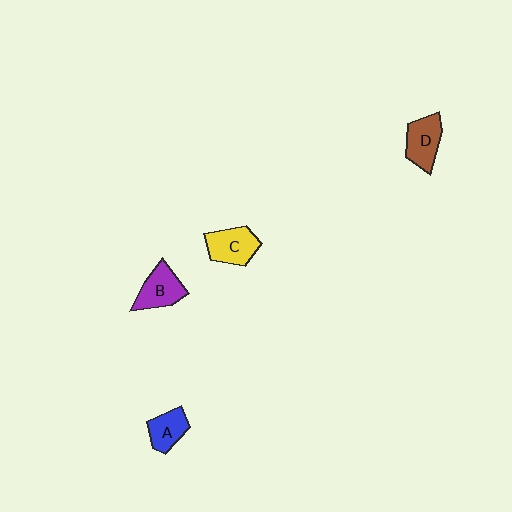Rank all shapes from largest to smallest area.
From largest to smallest: C (yellow), B (purple), D (brown), A (blue).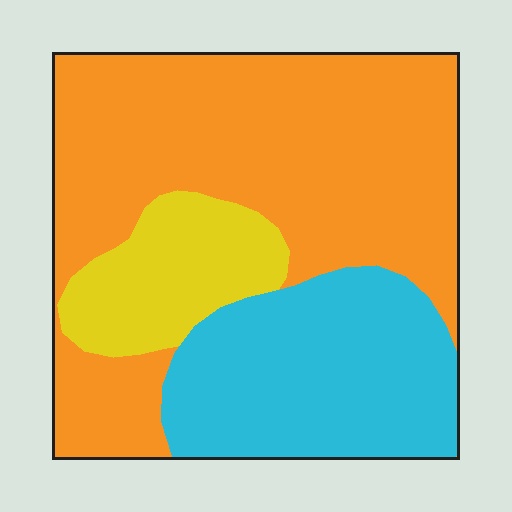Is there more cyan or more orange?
Orange.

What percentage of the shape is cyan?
Cyan covers around 30% of the shape.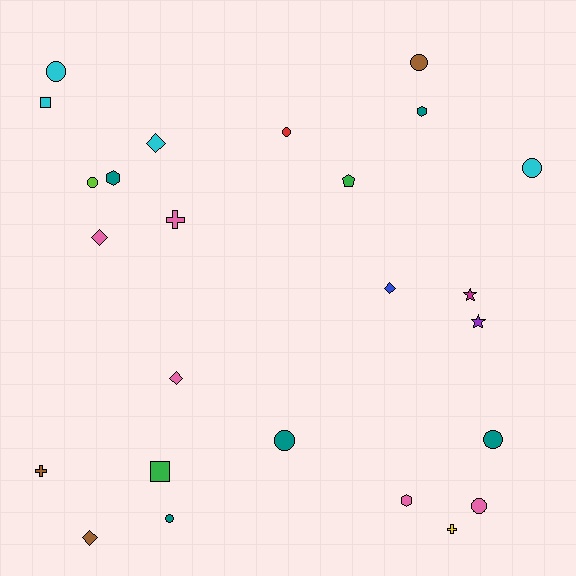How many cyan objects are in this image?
There are 4 cyan objects.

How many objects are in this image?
There are 25 objects.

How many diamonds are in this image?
There are 5 diamonds.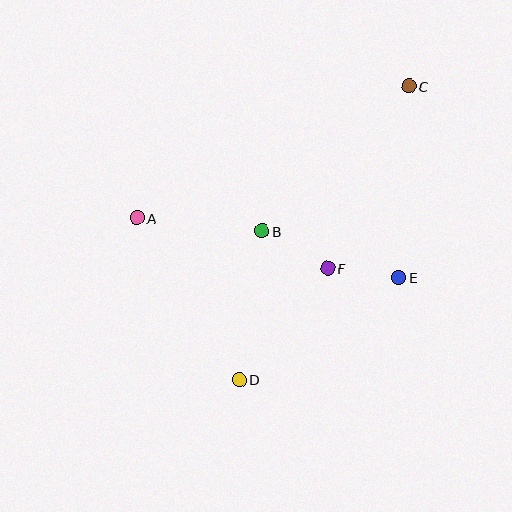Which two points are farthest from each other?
Points C and D are farthest from each other.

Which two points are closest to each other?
Points E and F are closest to each other.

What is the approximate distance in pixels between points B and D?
The distance between B and D is approximately 150 pixels.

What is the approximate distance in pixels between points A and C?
The distance between A and C is approximately 302 pixels.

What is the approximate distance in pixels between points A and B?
The distance between A and B is approximately 126 pixels.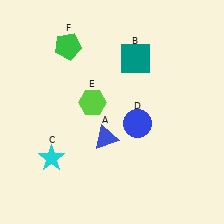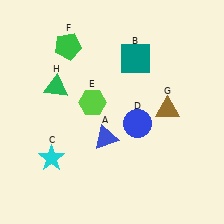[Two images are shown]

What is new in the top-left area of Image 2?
A green triangle (H) was added in the top-left area of Image 2.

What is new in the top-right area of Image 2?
A brown triangle (G) was added in the top-right area of Image 2.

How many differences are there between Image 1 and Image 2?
There are 2 differences between the two images.